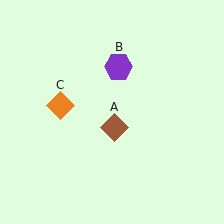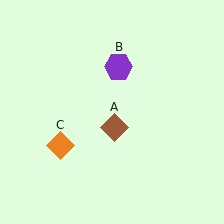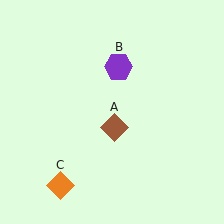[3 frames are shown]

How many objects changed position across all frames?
1 object changed position: orange diamond (object C).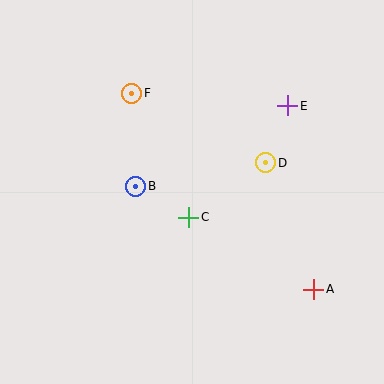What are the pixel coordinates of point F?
Point F is at (132, 93).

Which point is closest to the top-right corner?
Point E is closest to the top-right corner.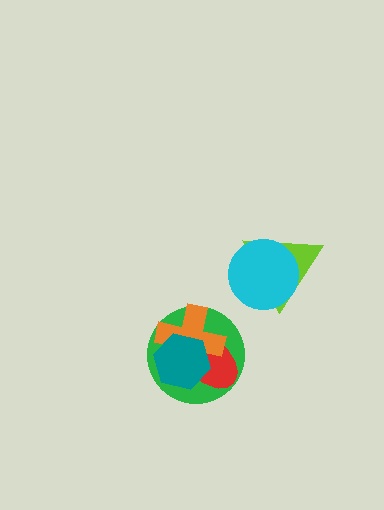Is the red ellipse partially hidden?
Yes, it is partially covered by another shape.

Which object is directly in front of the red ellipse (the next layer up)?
The orange cross is directly in front of the red ellipse.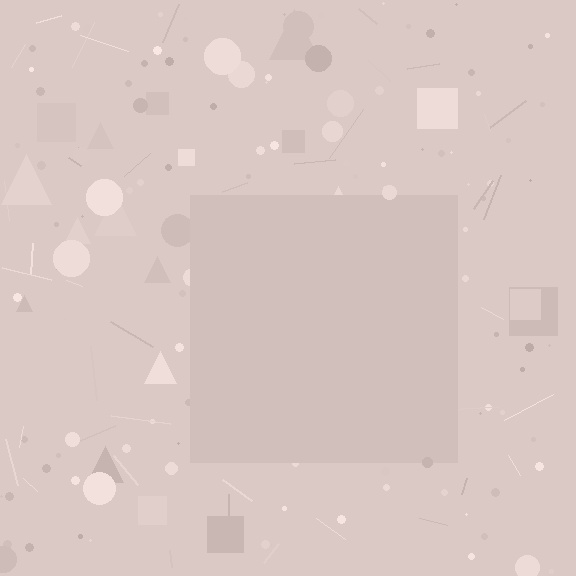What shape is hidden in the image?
A square is hidden in the image.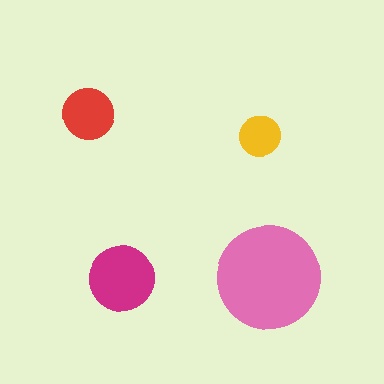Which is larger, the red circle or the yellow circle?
The red one.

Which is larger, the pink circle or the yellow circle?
The pink one.